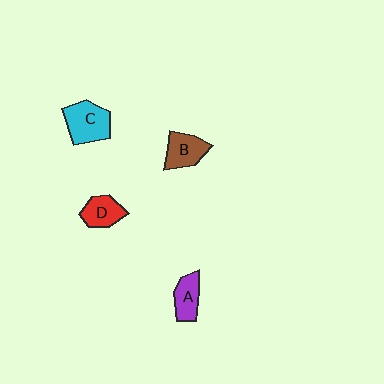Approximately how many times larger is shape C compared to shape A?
Approximately 1.5 times.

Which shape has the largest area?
Shape C (cyan).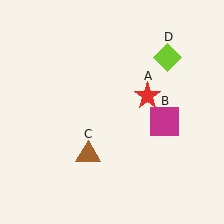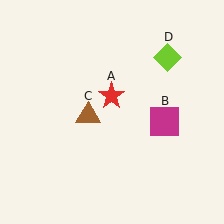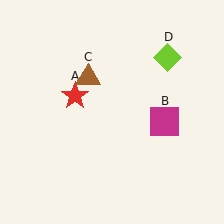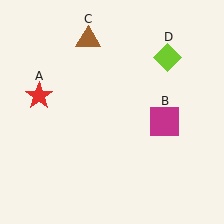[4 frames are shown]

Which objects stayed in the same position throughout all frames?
Magenta square (object B) and lime diamond (object D) remained stationary.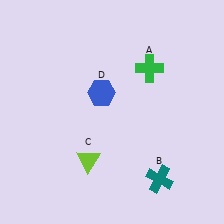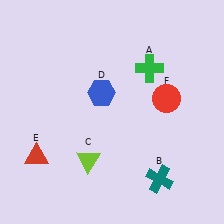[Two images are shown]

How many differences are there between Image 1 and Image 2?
There are 2 differences between the two images.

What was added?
A red triangle (E), a red circle (F) were added in Image 2.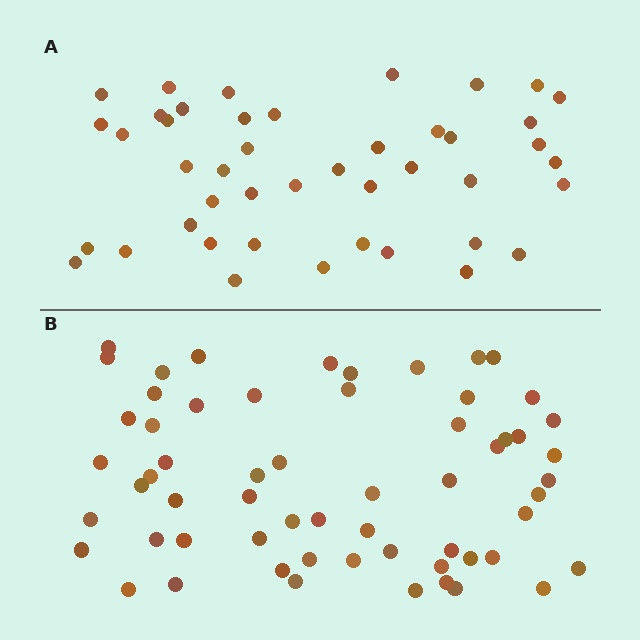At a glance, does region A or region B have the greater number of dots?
Region B (the bottom region) has more dots.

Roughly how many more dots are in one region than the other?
Region B has approximately 15 more dots than region A.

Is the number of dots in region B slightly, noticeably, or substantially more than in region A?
Region B has noticeably more, but not dramatically so. The ratio is roughly 1.4 to 1.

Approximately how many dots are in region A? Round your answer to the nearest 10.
About 40 dots. (The exact count is 44, which rounds to 40.)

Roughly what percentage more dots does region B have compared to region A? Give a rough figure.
About 35% more.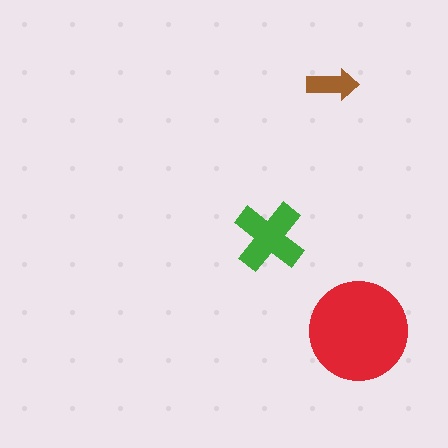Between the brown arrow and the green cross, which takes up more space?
The green cross.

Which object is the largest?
The red circle.